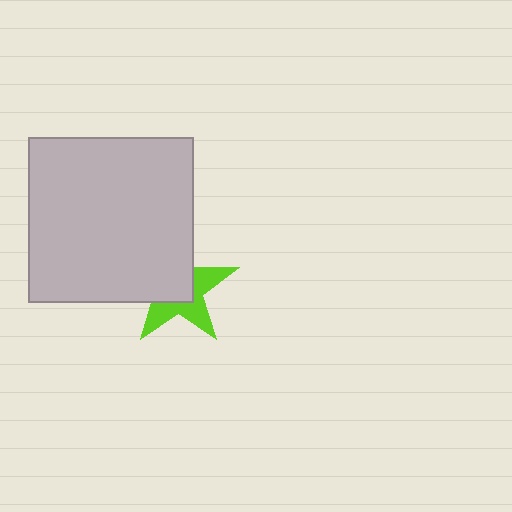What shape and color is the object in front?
The object in front is a light gray square.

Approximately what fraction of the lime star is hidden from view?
Roughly 54% of the lime star is hidden behind the light gray square.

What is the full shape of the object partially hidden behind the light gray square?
The partially hidden object is a lime star.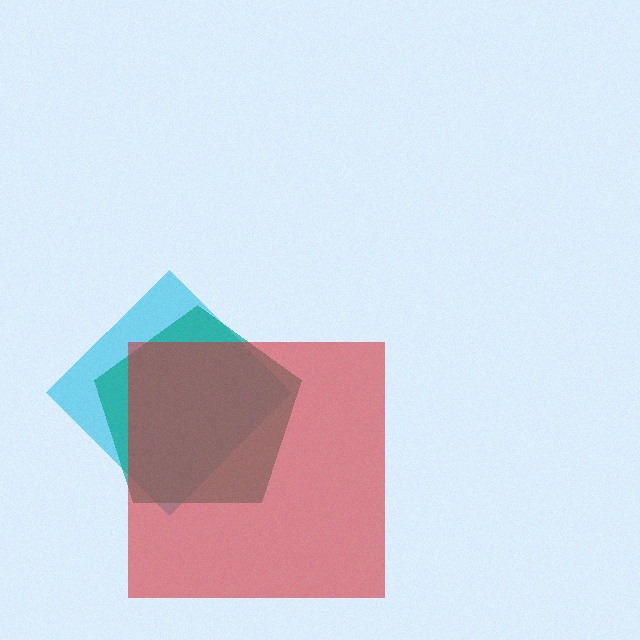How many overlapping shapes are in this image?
There are 3 overlapping shapes in the image.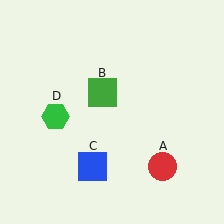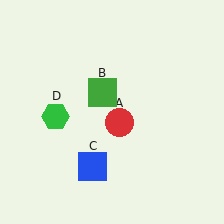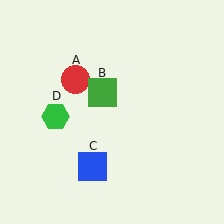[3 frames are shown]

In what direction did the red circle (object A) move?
The red circle (object A) moved up and to the left.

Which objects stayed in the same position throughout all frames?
Green square (object B) and blue square (object C) and green hexagon (object D) remained stationary.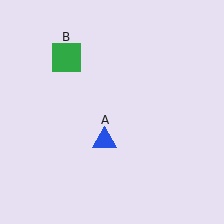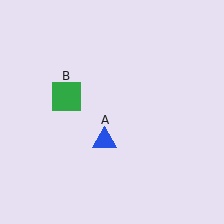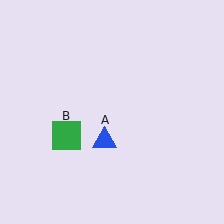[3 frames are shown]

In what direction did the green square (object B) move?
The green square (object B) moved down.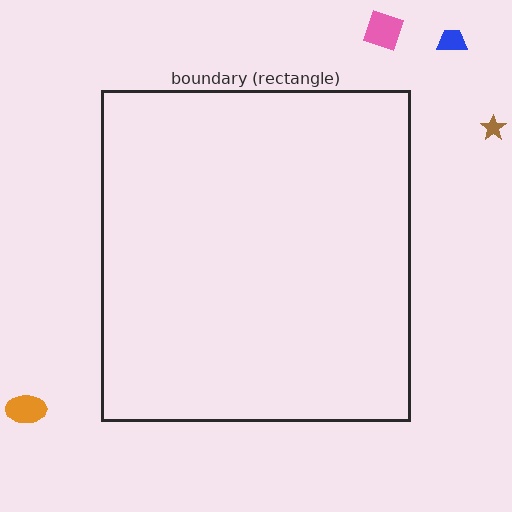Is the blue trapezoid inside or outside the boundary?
Outside.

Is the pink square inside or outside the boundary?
Outside.